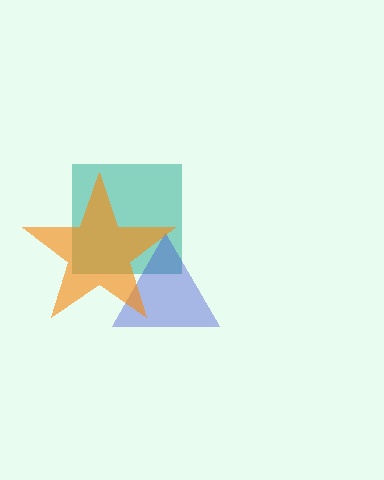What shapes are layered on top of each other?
The layered shapes are: a teal square, a blue triangle, an orange star.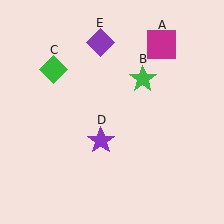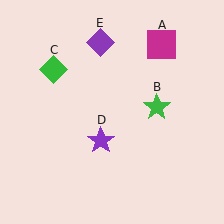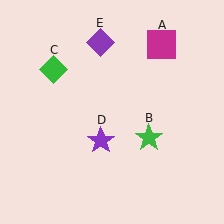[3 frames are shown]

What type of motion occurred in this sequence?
The green star (object B) rotated clockwise around the center of the scene.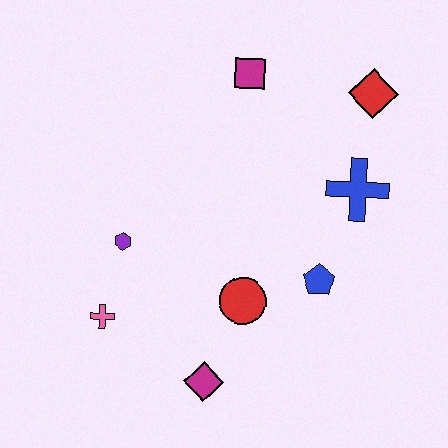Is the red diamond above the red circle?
Yes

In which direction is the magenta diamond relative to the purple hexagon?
The magenta diamond is below the purple hexagon.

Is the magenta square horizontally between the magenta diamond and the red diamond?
Yes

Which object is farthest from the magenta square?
The magenta diamond is farthest from the magenta square.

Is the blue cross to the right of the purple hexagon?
Yes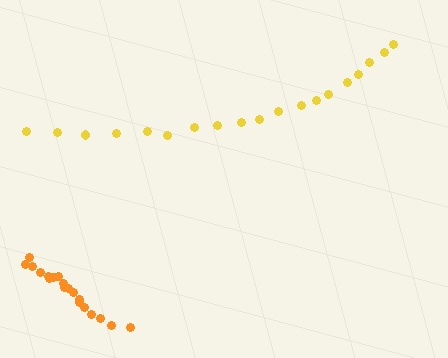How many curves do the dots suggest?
There are 2 distinct paths.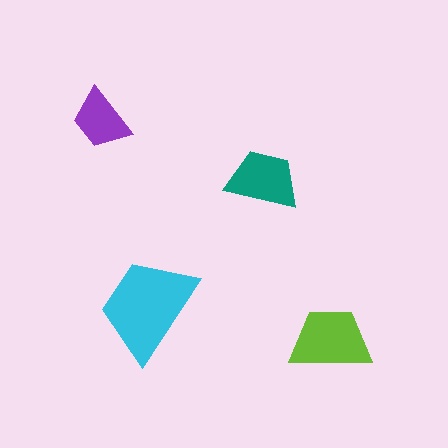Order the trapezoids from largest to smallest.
the cyan one, the lime one, the teal one, the purple one.